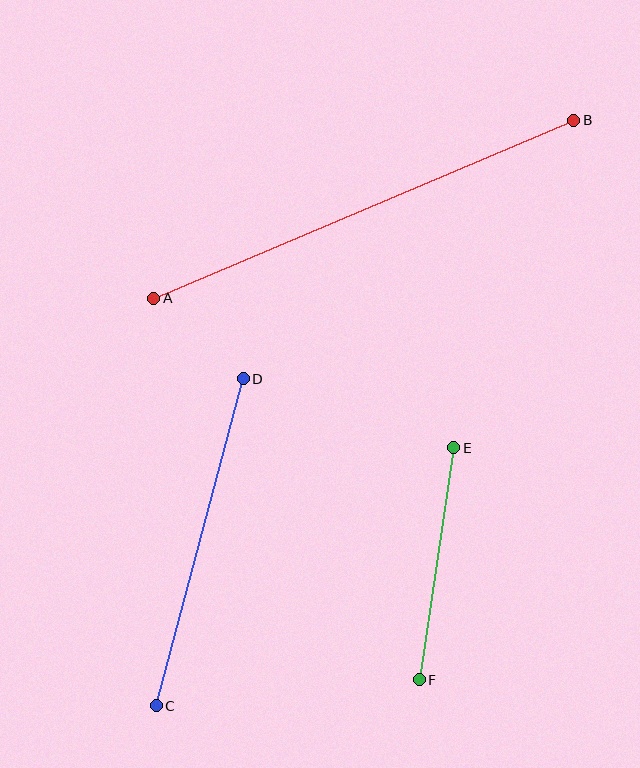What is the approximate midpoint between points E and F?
The midpoint is at approximately (437, 564) pixels.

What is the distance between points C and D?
The distance is approximately 339 pixels.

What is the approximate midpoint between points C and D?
The midpoint is at approximately (200, 542) pixels.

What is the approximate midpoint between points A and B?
The midpoint is at approximately (364, 209) pixels.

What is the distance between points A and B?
The distance is approximately 456 pixels.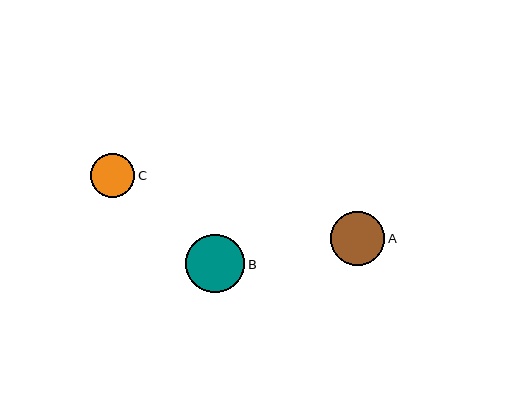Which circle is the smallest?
Circle C is the smallest with a size of approximately 44 pixels.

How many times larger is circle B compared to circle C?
Circle B is approximately 1.3 times the size of circle C.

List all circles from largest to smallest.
From largest to smallest: B, A, C.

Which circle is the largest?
Circle B is the largest with a size of approximately 59 pixels.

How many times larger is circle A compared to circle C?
Circle A is approximately 1.2 times the size of circle C.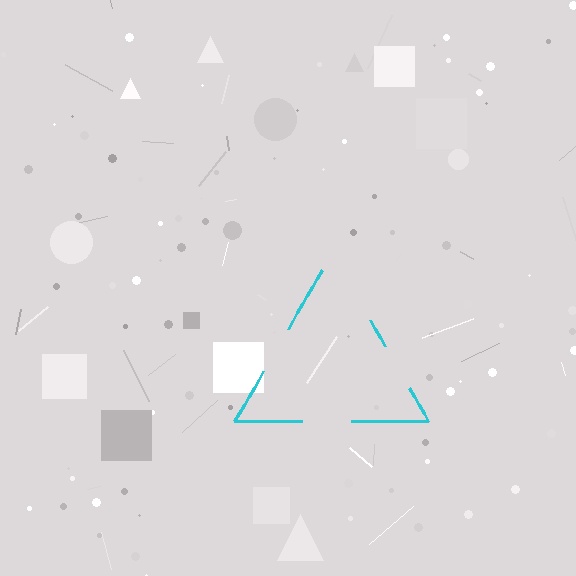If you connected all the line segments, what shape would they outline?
They would outline a triangle.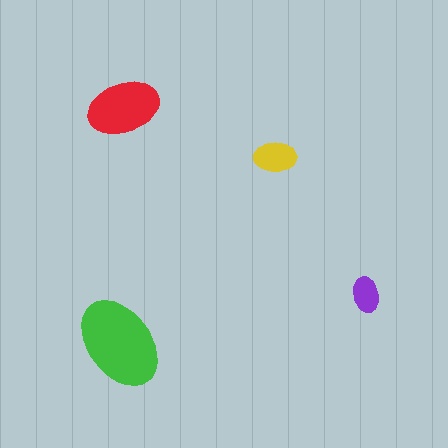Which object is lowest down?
The green ellipse is bottommost.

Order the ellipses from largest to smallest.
the green one, the red one, the yellow one, the purple one.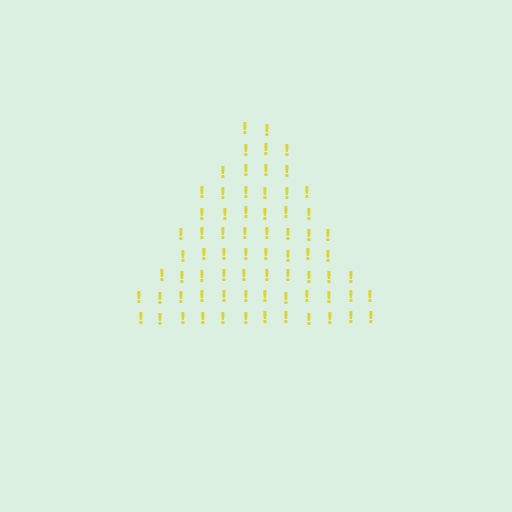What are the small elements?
The small elements are exclamation marks.